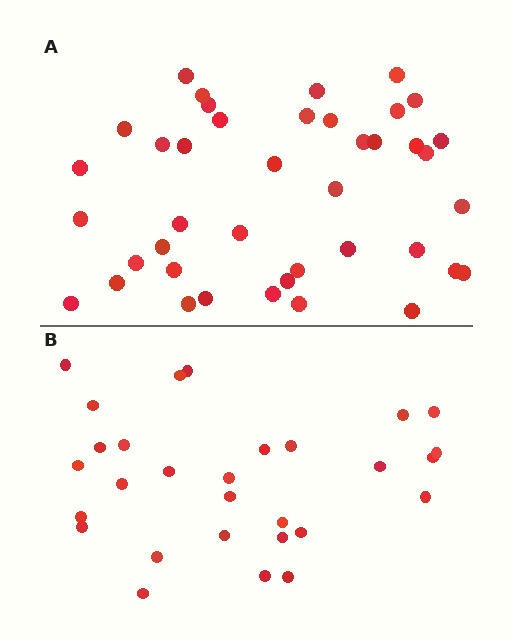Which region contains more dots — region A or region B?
Region A (the top region) has more dots.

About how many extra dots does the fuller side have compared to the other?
Region A has roughly 12 or so more dots than region B.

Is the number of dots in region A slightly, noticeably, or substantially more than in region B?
Region A has noticeably more, but not dramatically so. The ratio is roughly 1.4 to 1.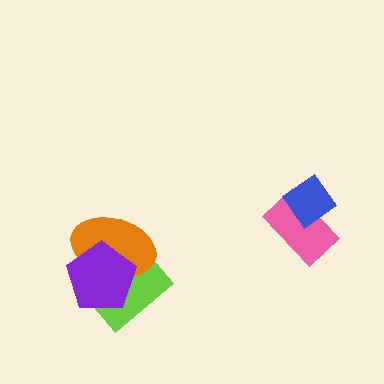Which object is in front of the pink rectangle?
The blue diamond is in front of the pink rectangle.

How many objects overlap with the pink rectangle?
1 object overlaps with the pink rectangle.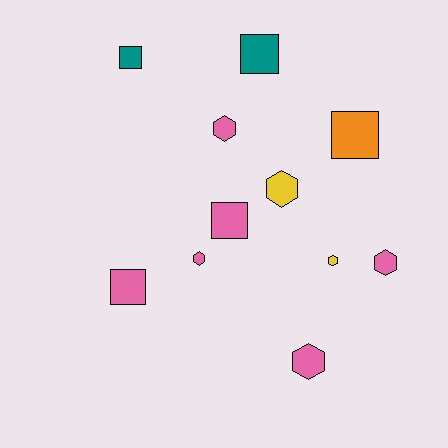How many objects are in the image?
There are 11 objects.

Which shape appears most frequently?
Hexagon, with 6 objects.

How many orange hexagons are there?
There are no orange hexagons.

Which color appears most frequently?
Pink, with 6 objects.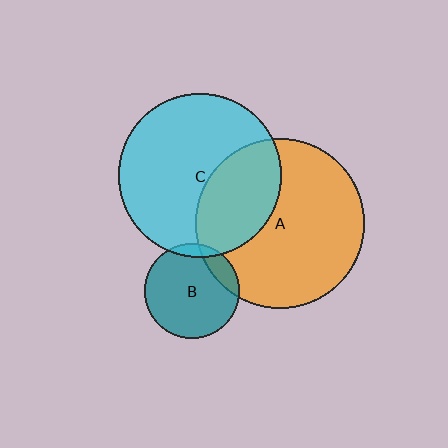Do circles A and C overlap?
Yes.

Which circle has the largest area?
Circle A (orange).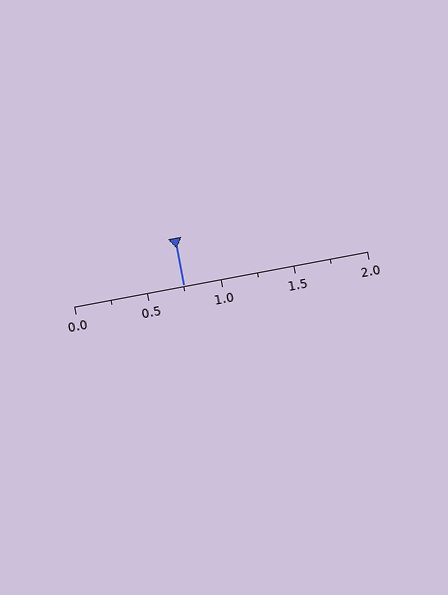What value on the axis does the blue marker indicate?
The marker indicates approximately 0.75.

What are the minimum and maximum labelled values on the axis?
The axis runs from 0.0 to 2.0.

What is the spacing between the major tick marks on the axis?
The major ticks are spaced 0.5 apart.